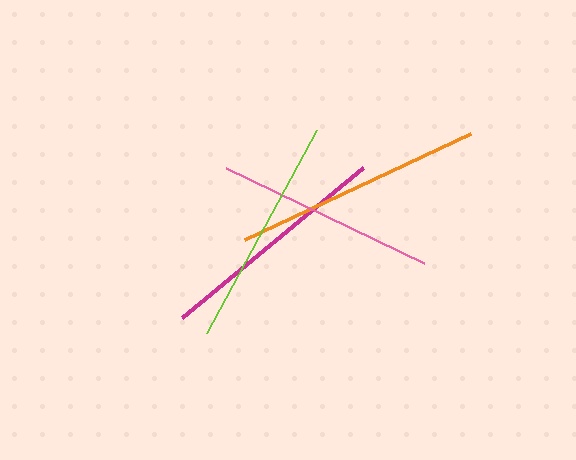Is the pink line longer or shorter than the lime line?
The lime line is longer than the pink line.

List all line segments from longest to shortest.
From longest to shortest: orange, magenta, lime, pink.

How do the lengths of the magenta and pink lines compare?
The magenta and pink lines are approximately the same length.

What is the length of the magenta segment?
The magenta segment is approximately 235 pixels long.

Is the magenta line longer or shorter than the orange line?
The orange line is longer than the magenta line.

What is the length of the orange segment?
The orange segment is approximately 250 pixels long.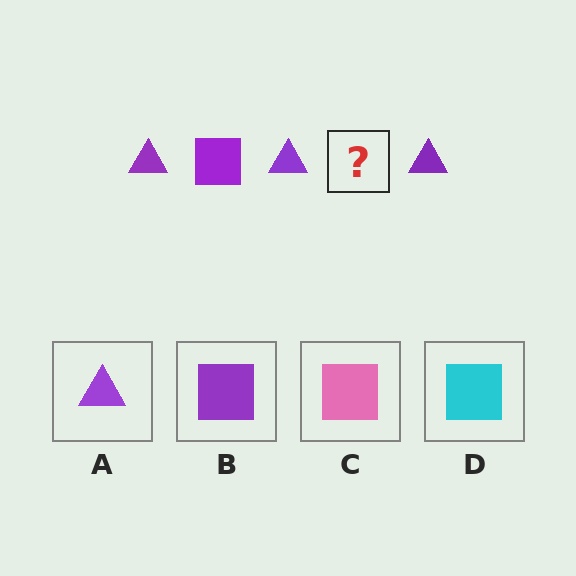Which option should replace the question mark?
Option B.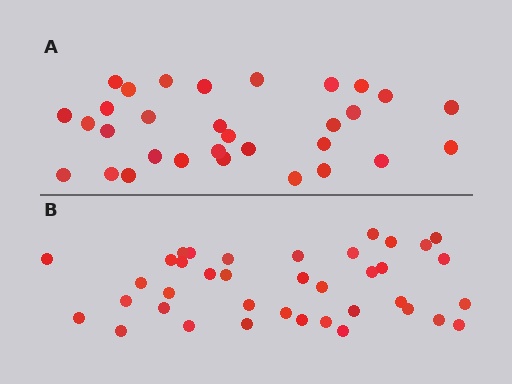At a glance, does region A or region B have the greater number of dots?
Region B (the bottom region) has more dots.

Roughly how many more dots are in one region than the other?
Region B has roughly 8 or so more dots than region A.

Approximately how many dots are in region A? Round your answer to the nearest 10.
About 30 dots. (The exact count is 31, which rounds to 30.)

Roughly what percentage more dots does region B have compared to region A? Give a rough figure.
About 25% more.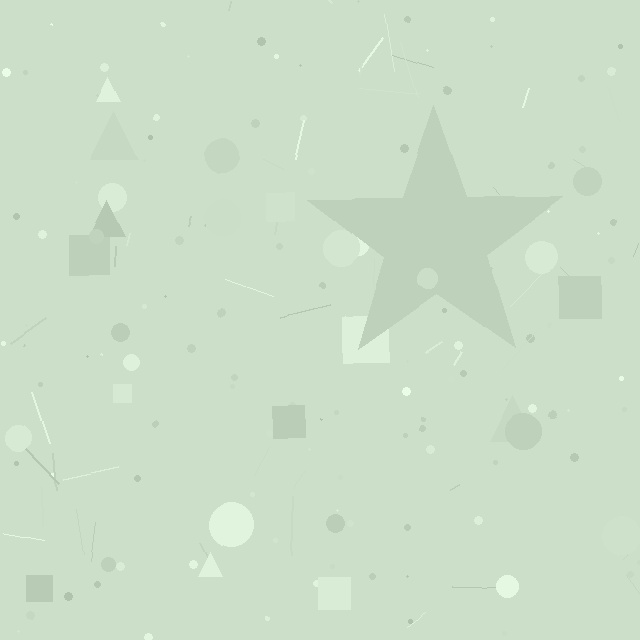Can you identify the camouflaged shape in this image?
The camouflaged shape is a star.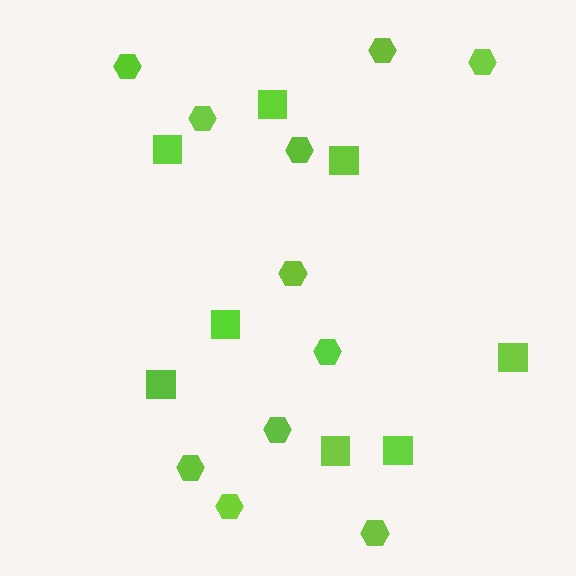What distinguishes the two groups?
There are 2 groups: one group of hexagons (11) and one group of squares (8).